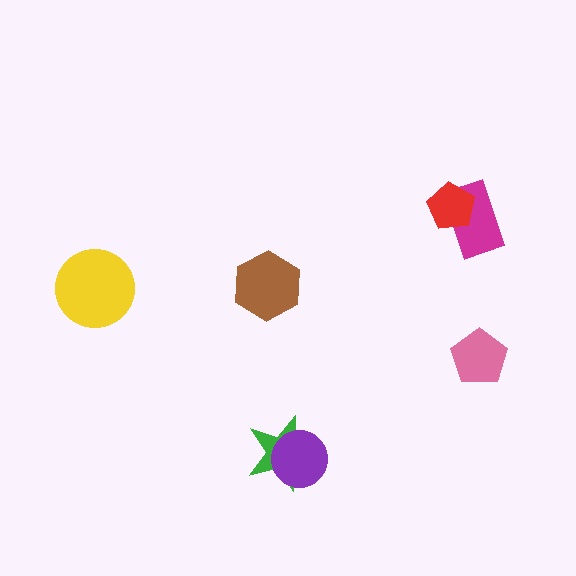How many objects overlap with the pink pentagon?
0 objects overlap with the pink pentagon.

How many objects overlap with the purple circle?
1 object overlaps with the purple circle.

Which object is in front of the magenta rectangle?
The red pentagon is in front of the magenta rectangle.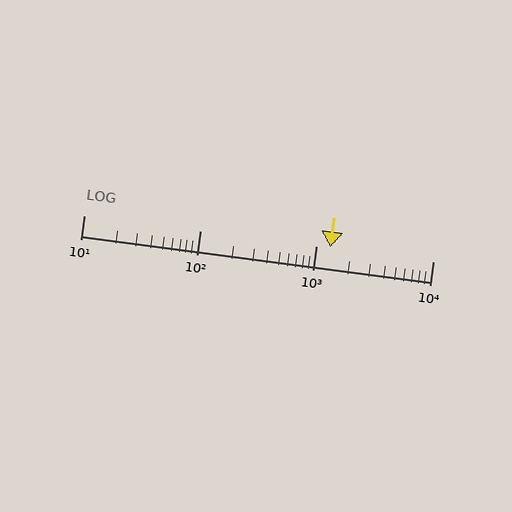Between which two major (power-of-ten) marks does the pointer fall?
The pointer is between 1000 and 10000.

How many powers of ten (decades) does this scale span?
The scale spans 3 decades, from 10 to 10000.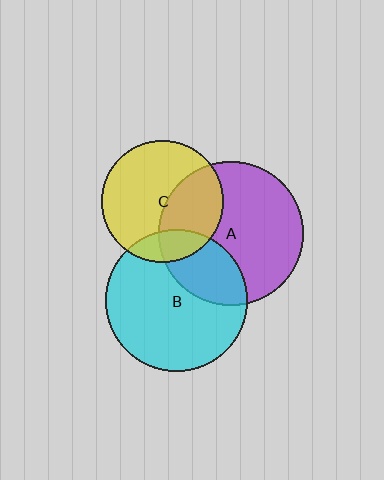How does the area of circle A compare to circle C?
Approximately 1.4 times.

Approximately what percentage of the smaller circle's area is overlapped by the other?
Approximately 40%.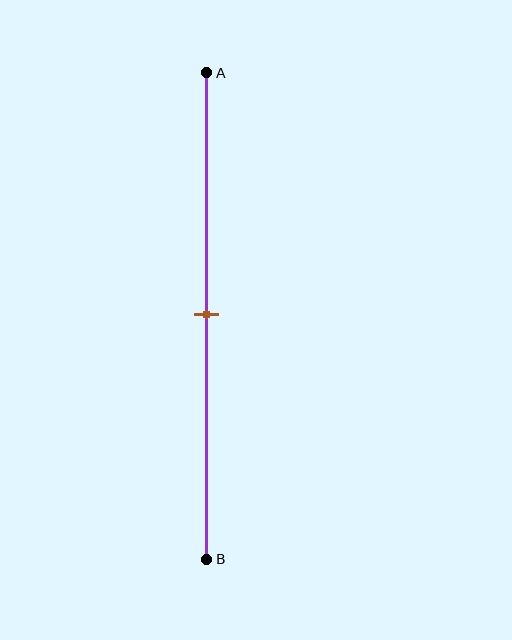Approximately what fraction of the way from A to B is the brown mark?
The brown mark is approximately 50% of the way from A to B.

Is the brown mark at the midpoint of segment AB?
Yes, the mark is approximately at the midpoint.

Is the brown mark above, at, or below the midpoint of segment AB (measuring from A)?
The brown mark is approximately at the midpoint of segment AB.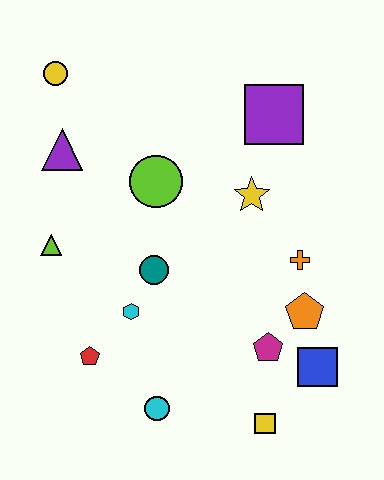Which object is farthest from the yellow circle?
The yellow square is farthest from the yellow circle.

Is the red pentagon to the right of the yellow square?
No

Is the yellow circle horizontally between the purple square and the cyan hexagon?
No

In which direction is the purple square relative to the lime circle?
The purple square is to the right of the lime circle.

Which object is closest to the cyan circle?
The red pentagon is closest to the cyan circle.